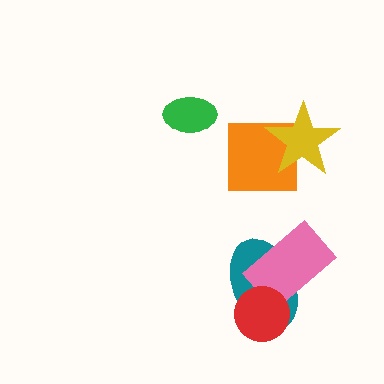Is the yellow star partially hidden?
No, no other shape covers it.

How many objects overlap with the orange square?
1 object overlaps with the orange square.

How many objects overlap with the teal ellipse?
2 objects overlap with the teal ellipse.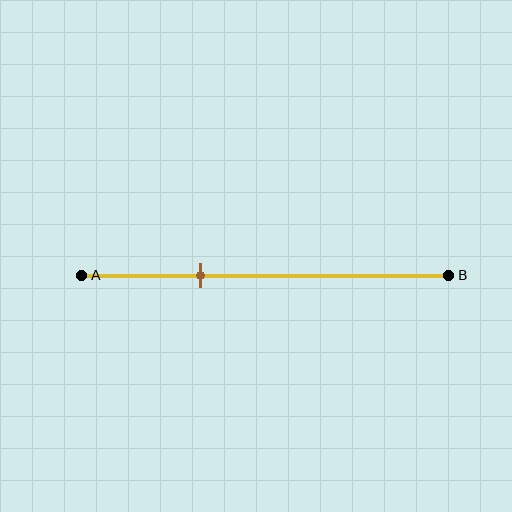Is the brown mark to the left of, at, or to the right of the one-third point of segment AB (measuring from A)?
The brown mark is approximately at the one-third point of segment AB.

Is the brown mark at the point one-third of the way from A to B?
Yes, the mark is approximately at the one-third point.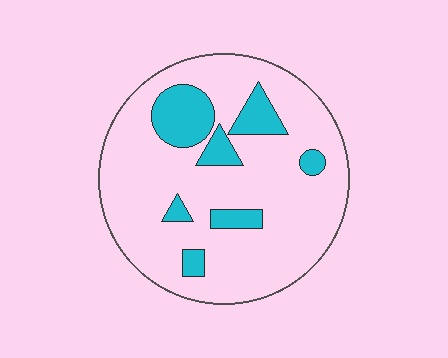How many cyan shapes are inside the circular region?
7.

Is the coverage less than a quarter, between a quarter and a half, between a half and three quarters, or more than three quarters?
Less than a quarter.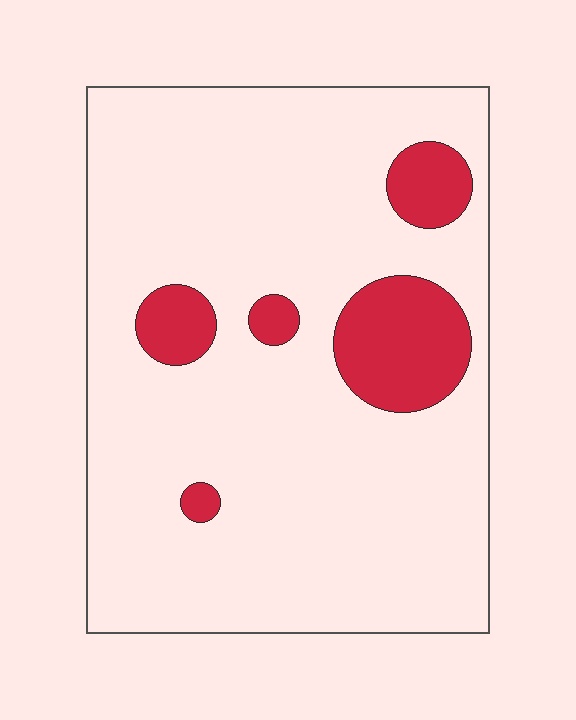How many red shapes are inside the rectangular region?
5.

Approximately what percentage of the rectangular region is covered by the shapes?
Approximately 15%.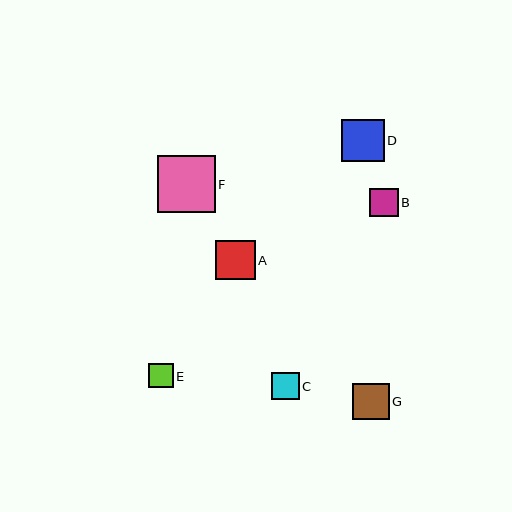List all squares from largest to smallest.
From largest to smallest: F, D, A, G, B, C, E.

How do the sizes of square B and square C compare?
Square B and square C are approximately the same size.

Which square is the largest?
Square F is the largest with a size of approximately 58 pixels.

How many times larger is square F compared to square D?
Square F is approximately 1.4 times the size of square D.